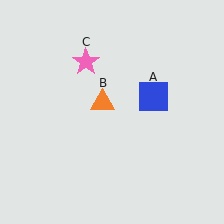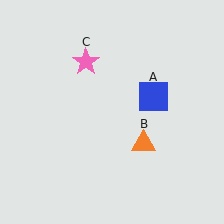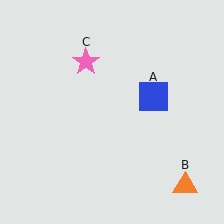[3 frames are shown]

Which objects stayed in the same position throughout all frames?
Blue square (object A) and pink star (object C) remained stationary.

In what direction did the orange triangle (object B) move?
The orange triangle (object B) moved down and to the right.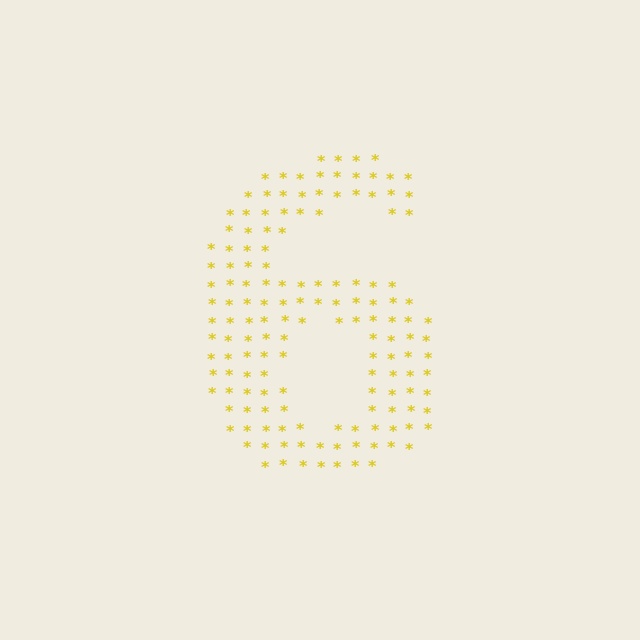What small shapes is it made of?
It is made of small asterisks.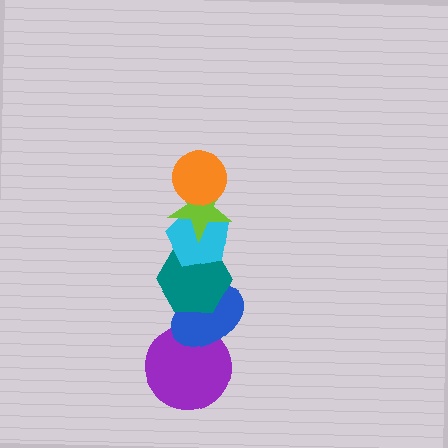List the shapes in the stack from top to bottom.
From top to bottom: the orange circle, the lime star, the cyan pentagon, the teal hexagon, the blue ellipse, the purple circle.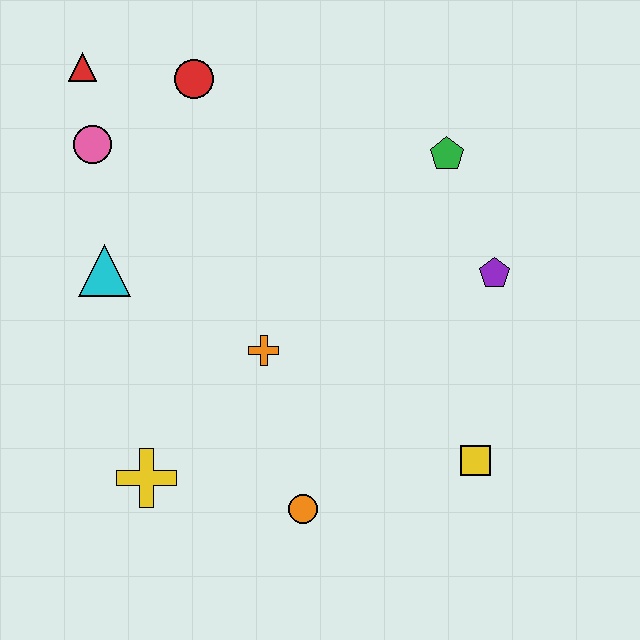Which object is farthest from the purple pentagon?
The red triangle is farthest from the purple pentagon.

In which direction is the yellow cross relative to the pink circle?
The yellow cross is below the pink circle.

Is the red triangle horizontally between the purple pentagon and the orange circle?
No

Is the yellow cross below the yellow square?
Yes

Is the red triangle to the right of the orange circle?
No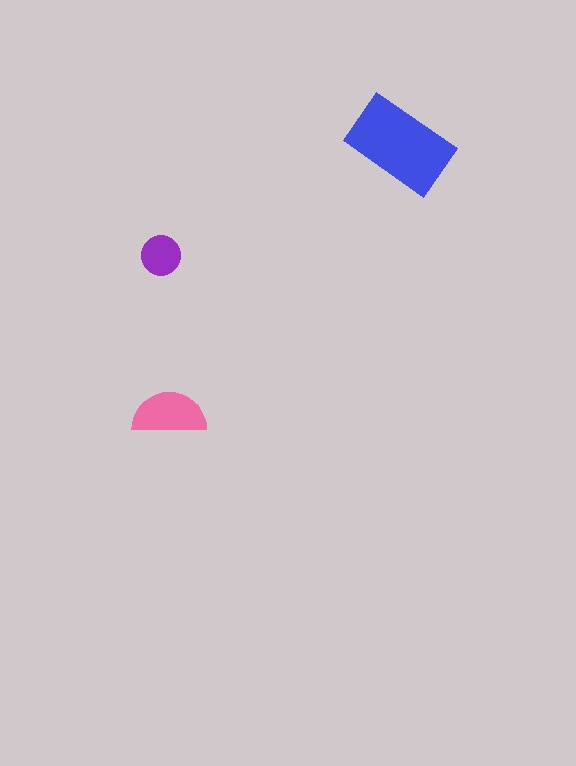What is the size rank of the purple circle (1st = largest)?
3rd.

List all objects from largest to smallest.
The blue rectangle, the pink semicircle, the purple circle.